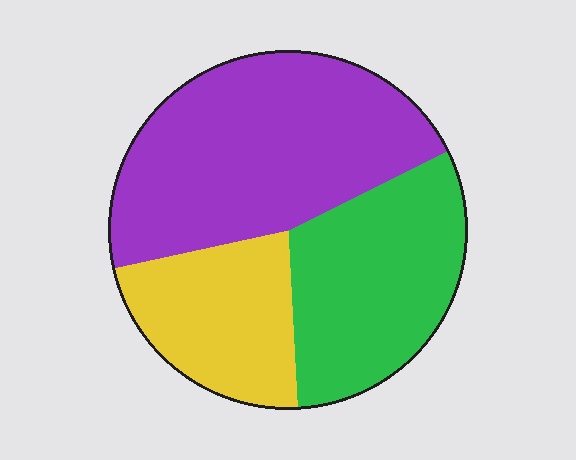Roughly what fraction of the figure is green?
Green covers about 30% of the figure.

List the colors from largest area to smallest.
From largest to smallest: purple, green, yellow.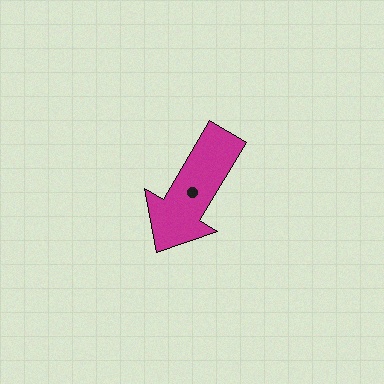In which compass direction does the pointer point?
Southwest.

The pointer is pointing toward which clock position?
Roughly 7 o'clock.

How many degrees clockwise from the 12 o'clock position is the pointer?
Approximately 211 degrees.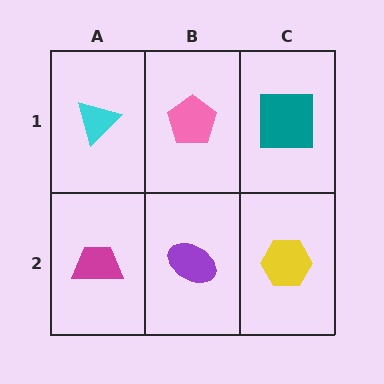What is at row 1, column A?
A cyan triangle.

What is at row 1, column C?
A teal square.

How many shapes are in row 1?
3 shapes.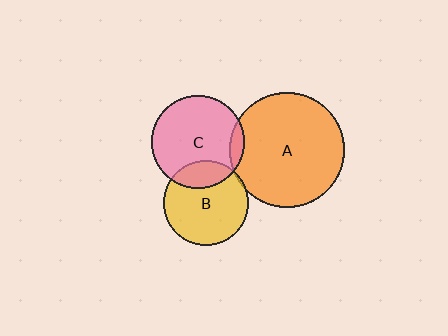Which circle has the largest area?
Circle A (orange).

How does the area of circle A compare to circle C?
Approximately 1.5 times.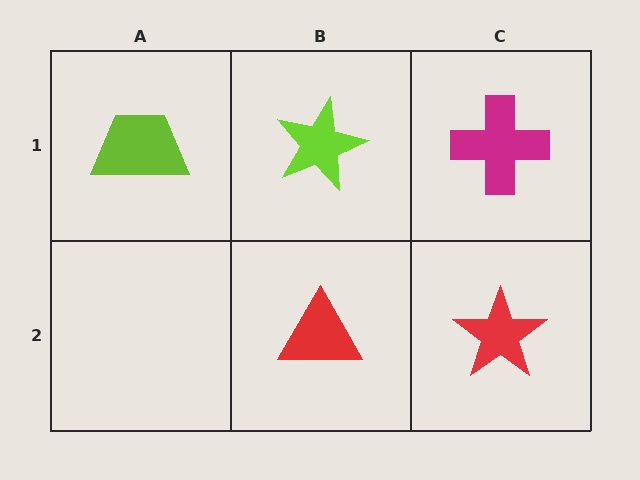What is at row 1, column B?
A lime star.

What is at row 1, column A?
A lime trapezoid.